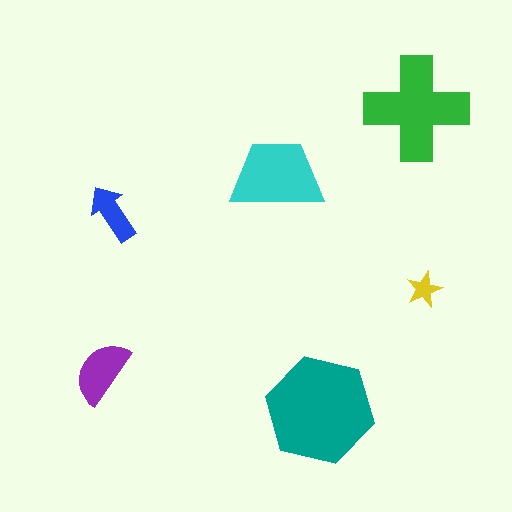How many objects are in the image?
There are 6 objects in the image.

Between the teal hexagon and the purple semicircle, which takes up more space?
The teal hexagon.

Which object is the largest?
The teal hexagon.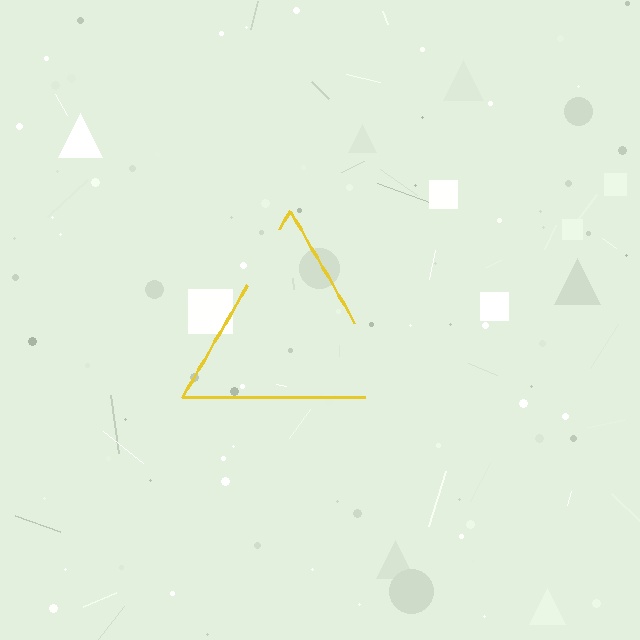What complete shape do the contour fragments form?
The contour fragments form a triangle.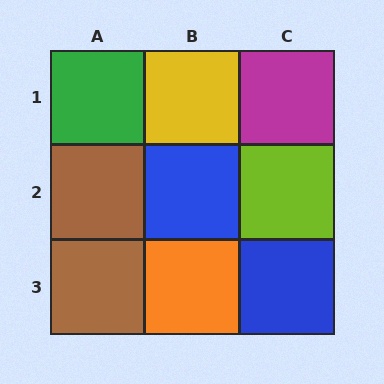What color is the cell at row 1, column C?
Magenta.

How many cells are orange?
1 cell is orange.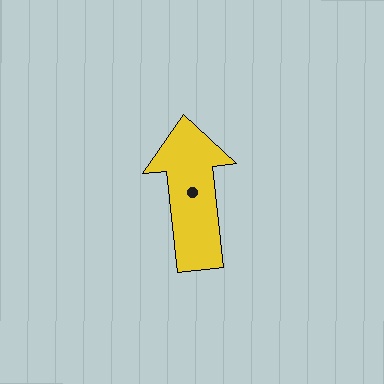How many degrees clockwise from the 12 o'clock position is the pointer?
Approximately 354 degrees.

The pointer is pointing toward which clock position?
Roughly 12 o'clock.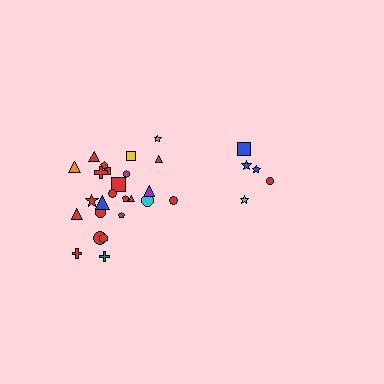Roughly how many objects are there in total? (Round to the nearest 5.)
Roughly 30 objects in total.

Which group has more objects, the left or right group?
The left group.